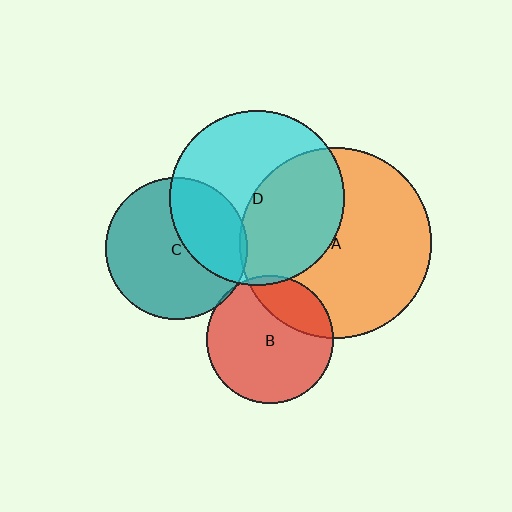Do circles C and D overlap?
Yes.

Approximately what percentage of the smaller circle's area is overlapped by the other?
Approximately 35%.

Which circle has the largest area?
Circle A (orange).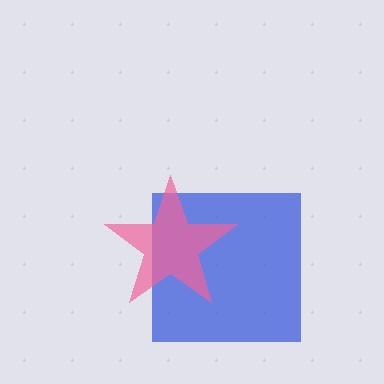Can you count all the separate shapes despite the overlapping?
Yes, there are 2 separate shapes.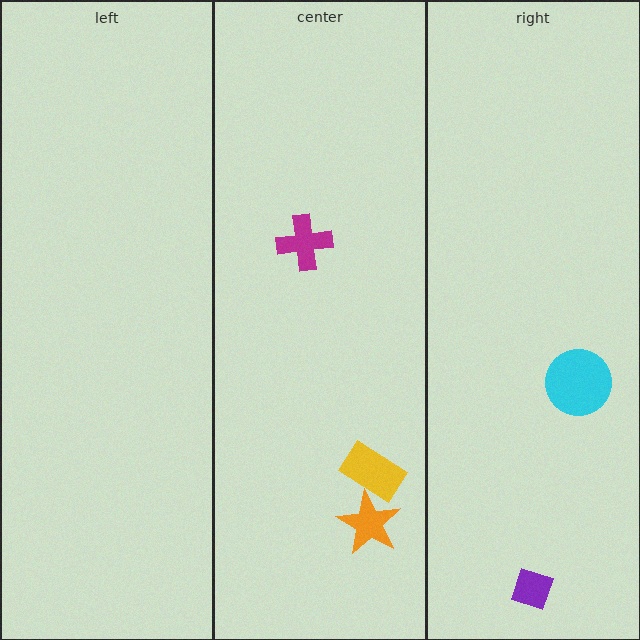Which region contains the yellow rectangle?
The center region.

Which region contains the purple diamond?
The right region.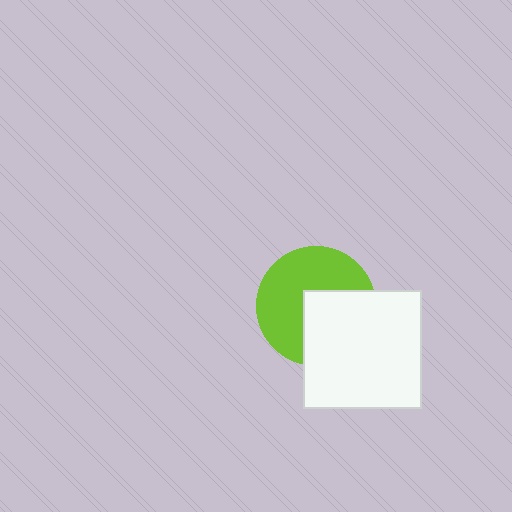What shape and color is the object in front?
The object in front is a white square.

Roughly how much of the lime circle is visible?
About half of it is visible (roughly 58%).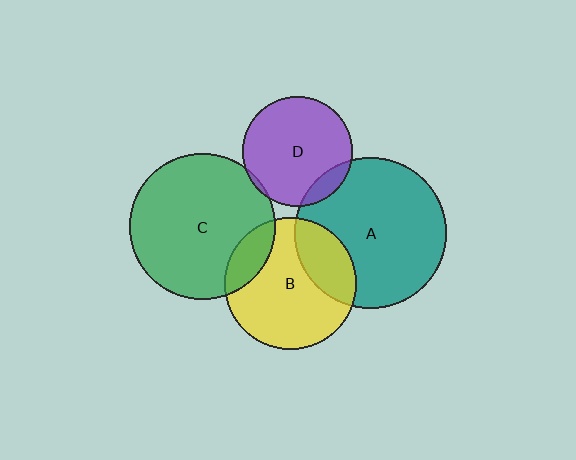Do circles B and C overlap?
Yes.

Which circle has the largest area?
Circle A (teal).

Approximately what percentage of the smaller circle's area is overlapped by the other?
Approximately 15%.